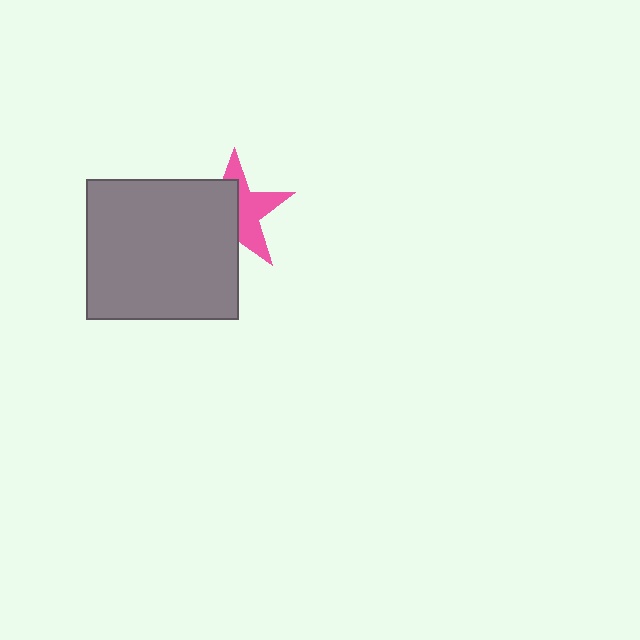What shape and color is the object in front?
The object in front is a gray rectangle.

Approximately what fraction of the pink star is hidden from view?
Roughly 53% of the pink star is hidden behind the gray rectangle.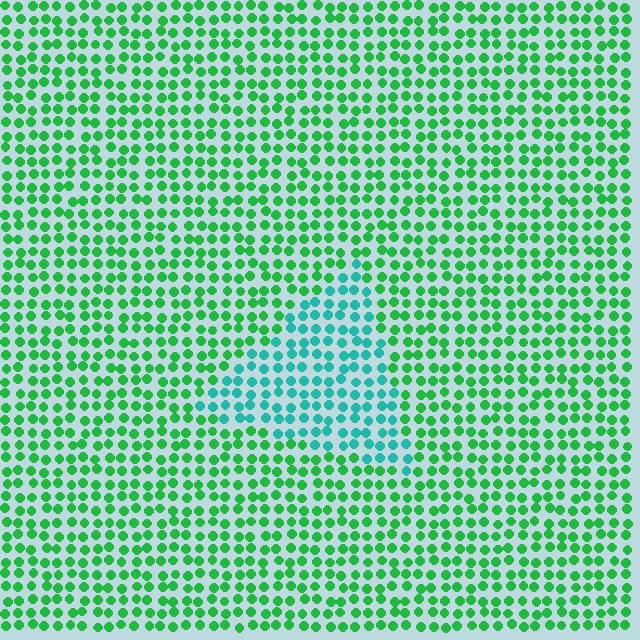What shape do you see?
I see a triangle.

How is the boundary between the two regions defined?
The boundary is defined purely by a slight shift in hue (about 41 degrees). Spacing, size, and orientation are identical on both sides.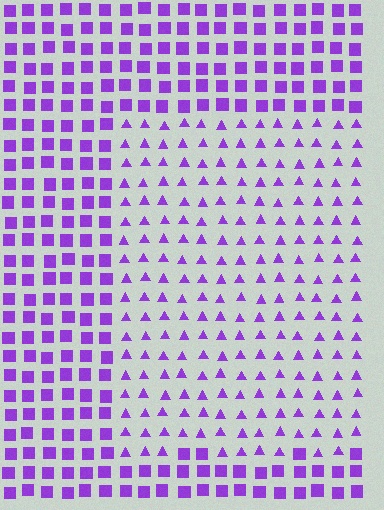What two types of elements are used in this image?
The image uses triangles inside the rectangle region and squares outside it.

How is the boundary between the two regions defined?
The boundary is defined by a change in element shape: triangles inside vs. squares outside. All elements share the same color and spacing.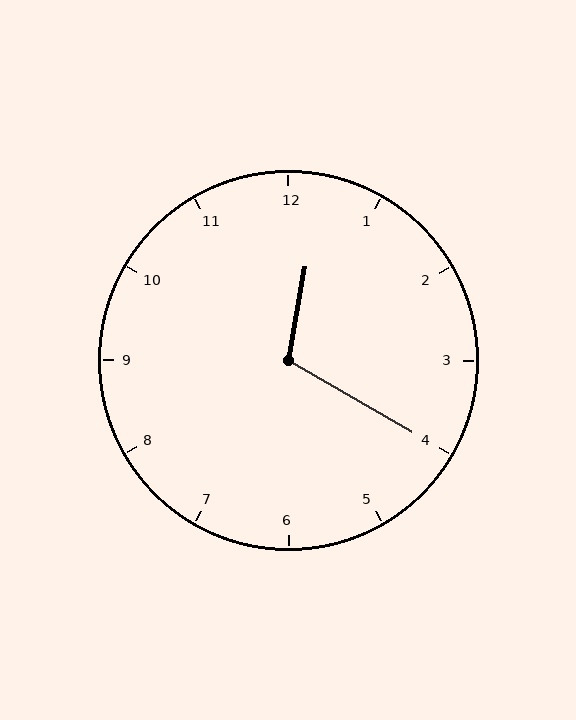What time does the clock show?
12:20.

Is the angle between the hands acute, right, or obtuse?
It is obtuse.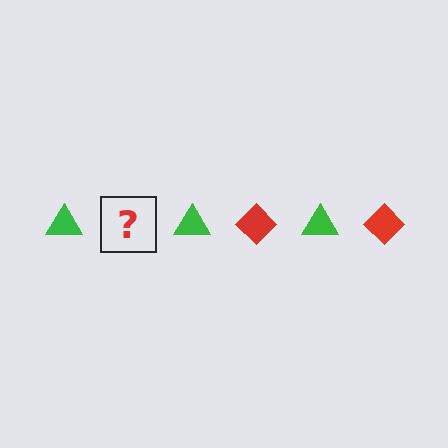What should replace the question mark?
The question mark should be replaced with a red diamond.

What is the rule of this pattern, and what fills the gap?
The rule is that the pattern alternates between green triangle and red diamond. The gap should be filled with a red diamond.